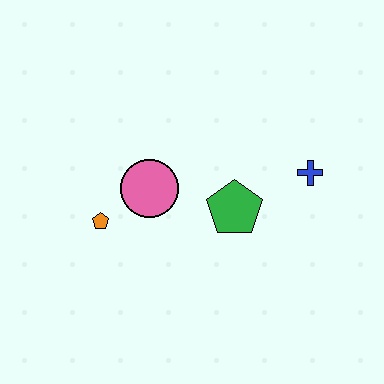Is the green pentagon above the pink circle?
No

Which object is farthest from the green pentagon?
The orange pentagon is farthest from the green pentagon.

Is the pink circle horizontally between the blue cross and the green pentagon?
No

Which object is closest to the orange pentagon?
The pink circle is closest to the orange pentagon.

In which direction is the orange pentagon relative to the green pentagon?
The orange pentagon is to the left of the green pentagon.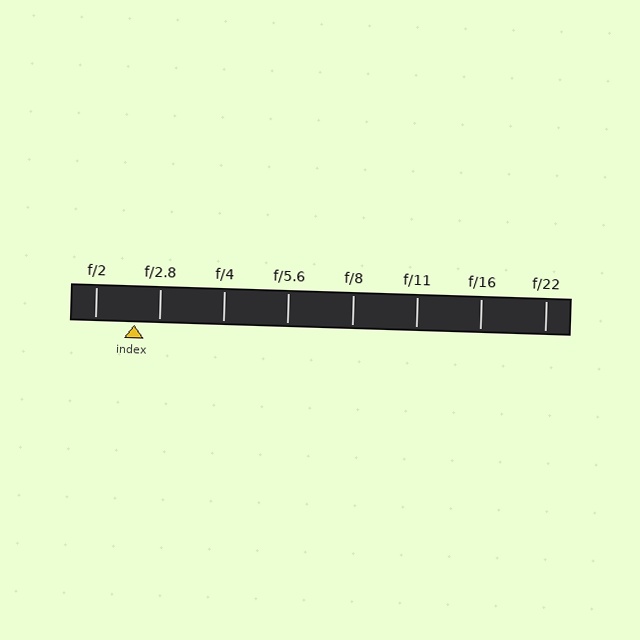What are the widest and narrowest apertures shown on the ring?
The widest aperture shown is f/2 and the narrowest is f/22.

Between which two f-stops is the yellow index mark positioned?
The index mark is between f/2 and f/2.8.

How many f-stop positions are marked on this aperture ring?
There are 8 f-stop positions marked.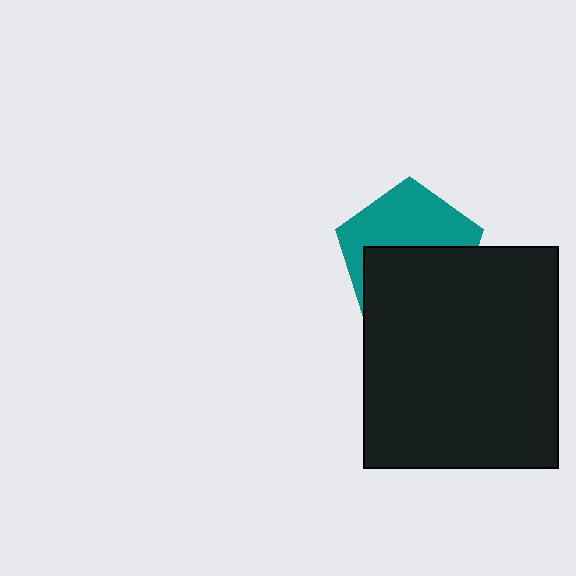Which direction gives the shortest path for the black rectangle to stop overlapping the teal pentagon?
Moving down gives the shortest separation.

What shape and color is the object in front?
The object in front is a black rectangle.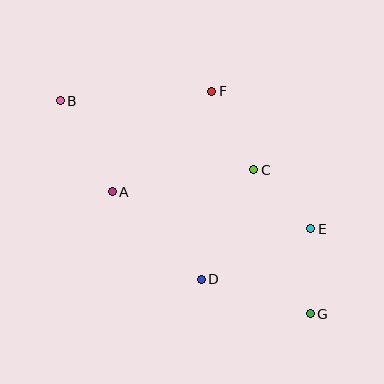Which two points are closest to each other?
Points C and E are closest to each other.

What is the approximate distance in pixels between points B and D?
The distance between B and D is approximately 227 pixels.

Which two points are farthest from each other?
Points B and G are farthest from each other.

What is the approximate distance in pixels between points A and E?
The distance between A and E is approximately 202 pixels.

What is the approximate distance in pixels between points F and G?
The distance between F and G is approximately 244 pixels.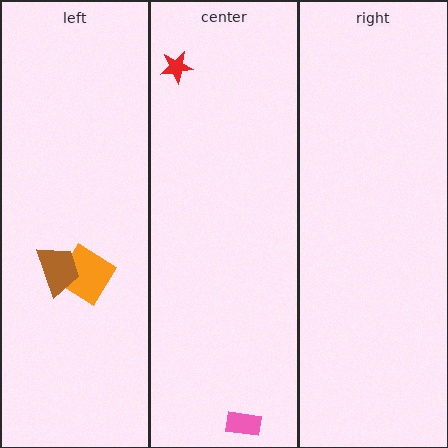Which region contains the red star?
The center region.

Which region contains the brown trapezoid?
The left region.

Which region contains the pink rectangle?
The center region.